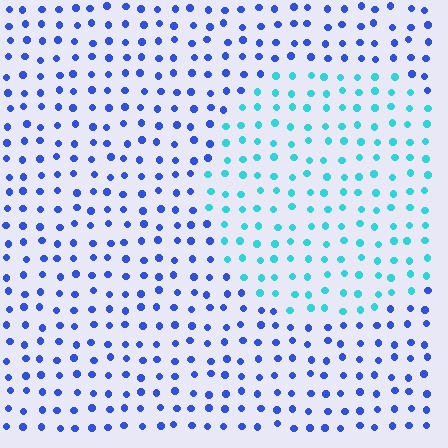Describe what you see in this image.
The image is filled with small blue elements in a uniform arrangement. A circle-shaped region is visible where the elements are tinted to a slightly different hue, forming a subtle color boundary.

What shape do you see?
I see a circle.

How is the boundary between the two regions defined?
The boundary is defined purely by a slight shift in hue (about 48 degrees). Spacing, size, and orientation are identical on both sides.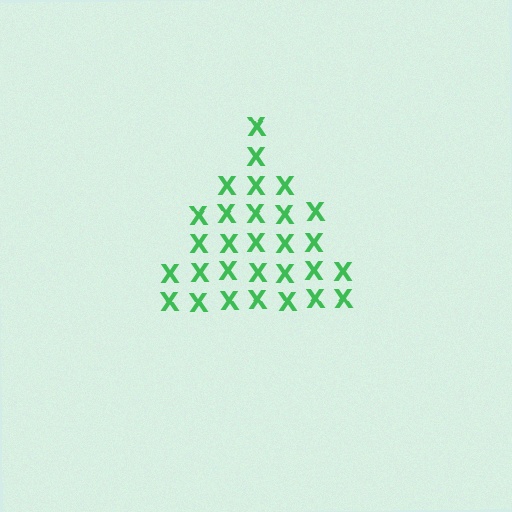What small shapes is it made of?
It is made of small letter X's.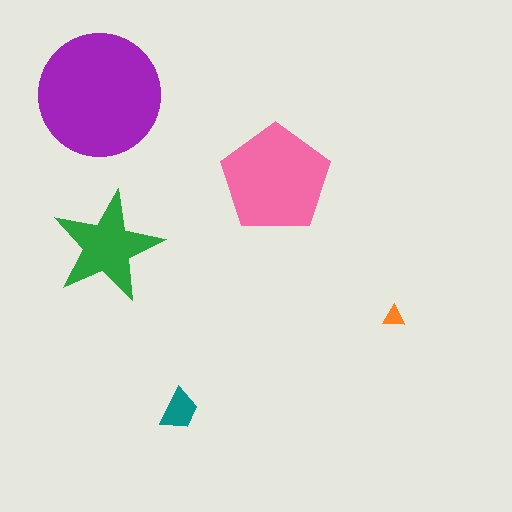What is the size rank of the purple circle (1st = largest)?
1st.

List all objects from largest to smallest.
The purple circle, the pink pentagon, the green star, the teal trapezoid, the orange triangle.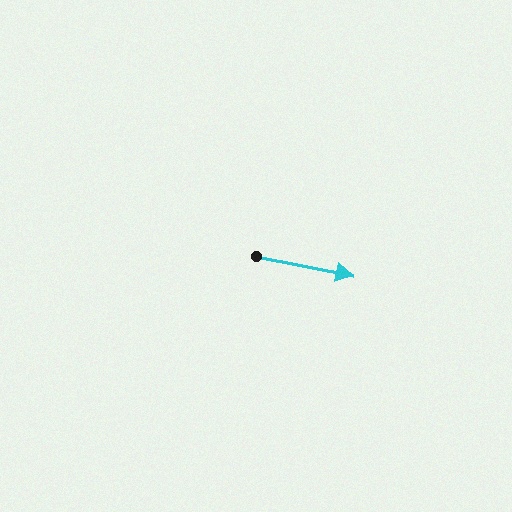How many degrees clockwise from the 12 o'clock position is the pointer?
Approximately 101 degrees.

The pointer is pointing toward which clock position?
Roughly 3 o'clock.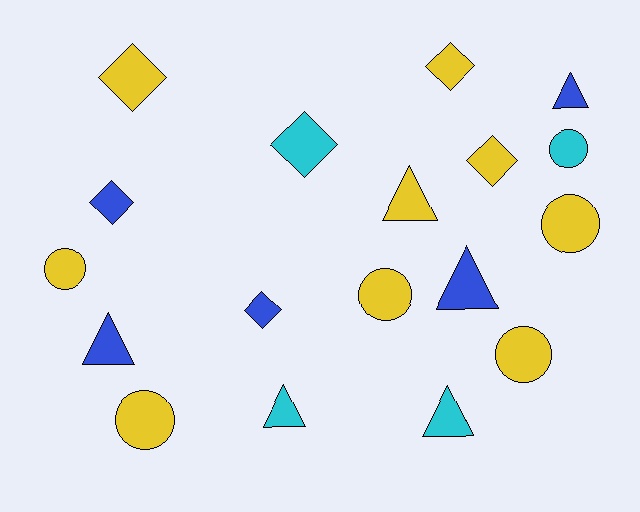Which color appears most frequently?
Yellow, with 9 objects.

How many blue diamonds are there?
There are 2 blue diamonds.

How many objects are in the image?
There are 18 objects.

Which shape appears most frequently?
Diamond, with 6 objects.